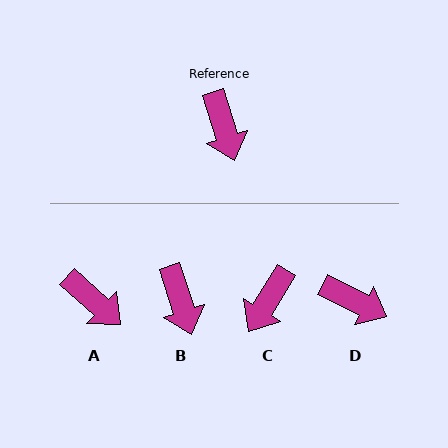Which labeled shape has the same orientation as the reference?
B.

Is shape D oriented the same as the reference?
No, it is off by about 46 degrees.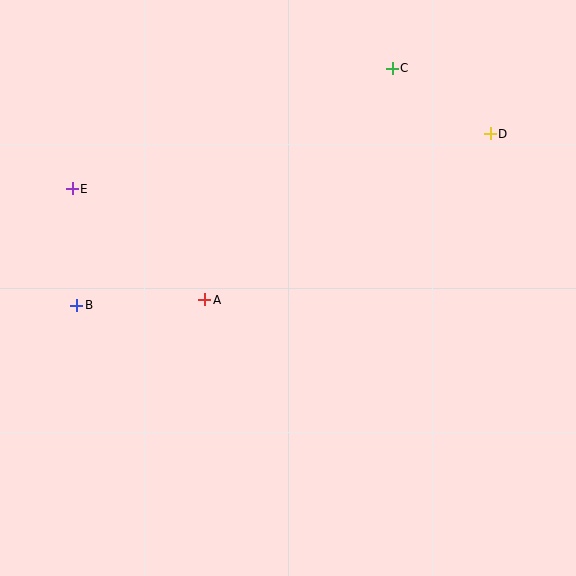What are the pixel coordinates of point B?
Point B is at (77, 305).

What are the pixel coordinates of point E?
Point E is at (72, 189).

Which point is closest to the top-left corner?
Point E is closest to the top-left corner.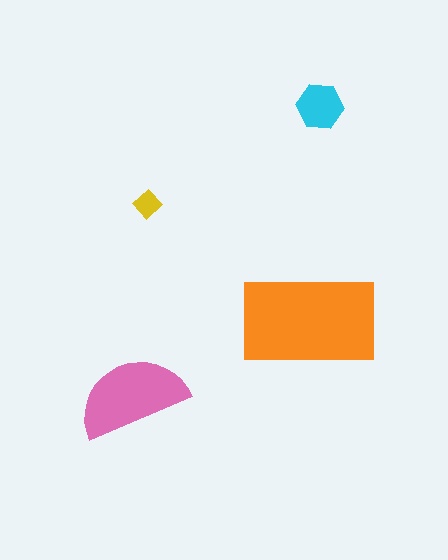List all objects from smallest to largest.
The yellow diamond, the cyan hexagon, the pink semicircle, the orange rectangle.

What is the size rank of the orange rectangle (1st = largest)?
1st.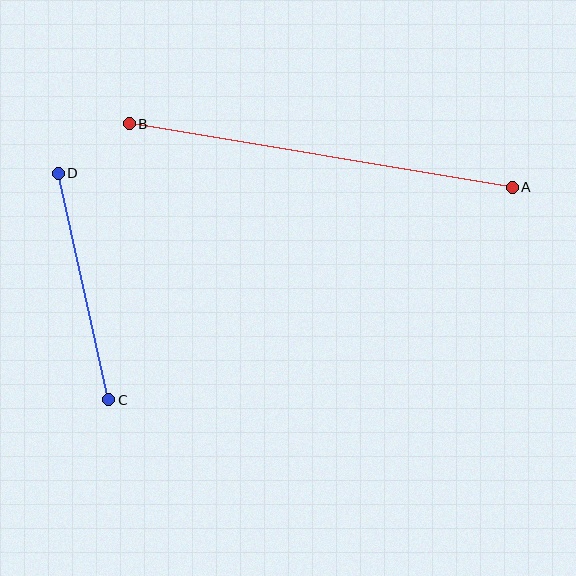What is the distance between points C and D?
The distance is approximately 232 pixels.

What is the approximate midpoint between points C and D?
The midpoint is at approximately (84, 287) pixels.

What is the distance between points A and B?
The distance is approximately 388 pixels.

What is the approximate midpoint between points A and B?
The midpoint is at approximately (321, 156) pixels.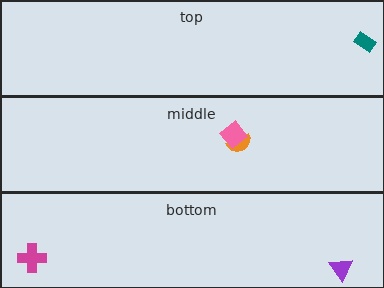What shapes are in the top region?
The teal rectangle.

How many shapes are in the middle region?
2.